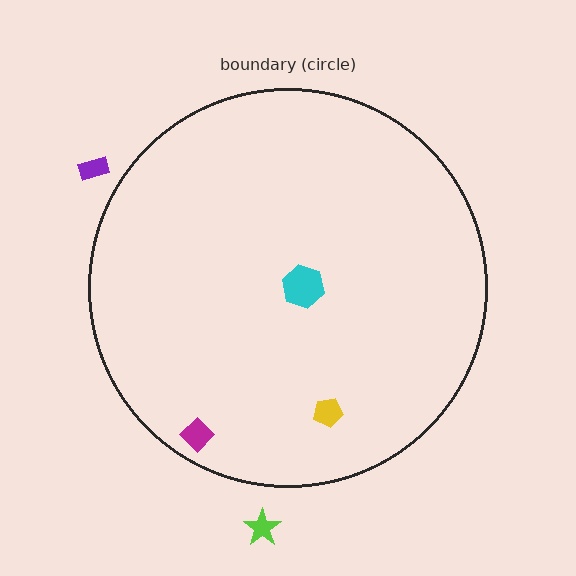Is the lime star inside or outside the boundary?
Outside.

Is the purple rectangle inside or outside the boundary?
Outside.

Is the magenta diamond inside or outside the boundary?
Inside.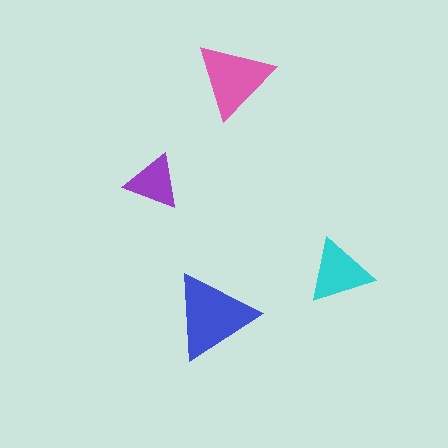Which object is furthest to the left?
The purple triangle is leftmost.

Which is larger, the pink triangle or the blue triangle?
The blue one.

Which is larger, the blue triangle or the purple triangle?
The blue one.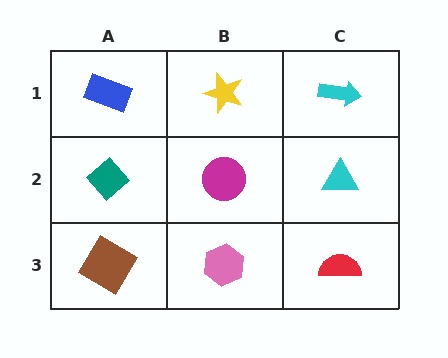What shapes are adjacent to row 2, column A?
A blue rectangle (row 1, column A), a brown diamond (row 3, column A), a magenta circle (row 2, column B).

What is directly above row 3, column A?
A teal diamond.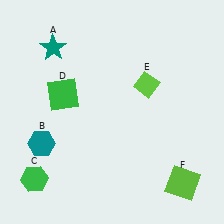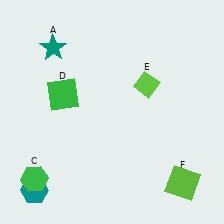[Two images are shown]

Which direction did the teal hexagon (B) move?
The teal hexagon (B) moved down.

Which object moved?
The teal hexagon (B) moved down.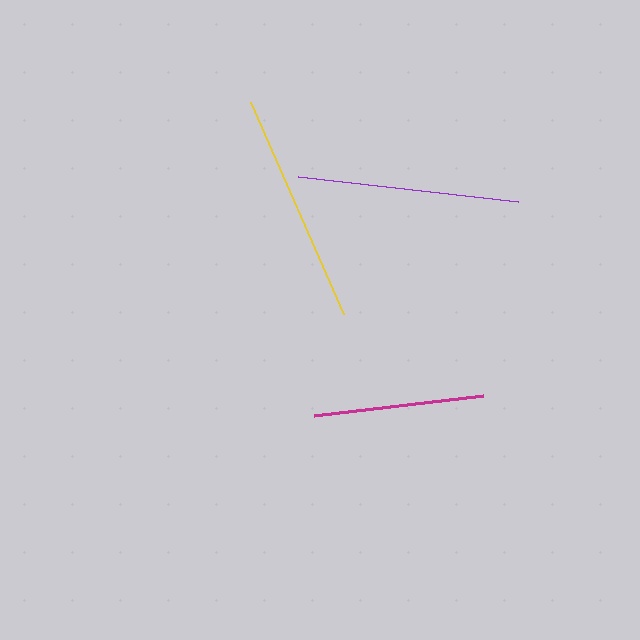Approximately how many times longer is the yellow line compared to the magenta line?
The yellow line is approximately 1.4 times the length of the magenta line.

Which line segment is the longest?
The yellow line is the longest at approximately 232 pixels.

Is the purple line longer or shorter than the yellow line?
The yellow line is longer than the purple line.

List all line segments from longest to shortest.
From longest to shortest: yellow, purple, magenta.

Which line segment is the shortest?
The magenta line is the shortest at approximately 170 pixels.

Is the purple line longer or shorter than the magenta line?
The purple line is longer than the magenta line.